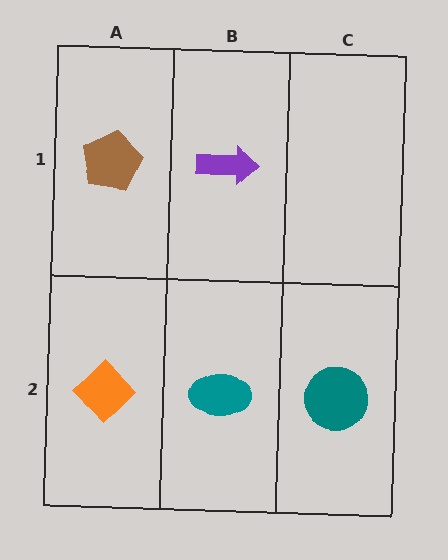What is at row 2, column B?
A teal ellipse.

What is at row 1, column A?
A brown pentagon.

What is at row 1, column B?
A purple arrow.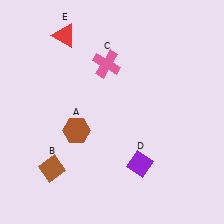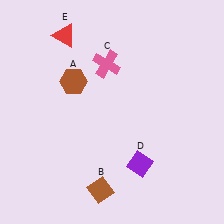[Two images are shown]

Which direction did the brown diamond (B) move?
The brown diamond (B) moved right.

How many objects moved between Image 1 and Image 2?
2 objects moved between the two images.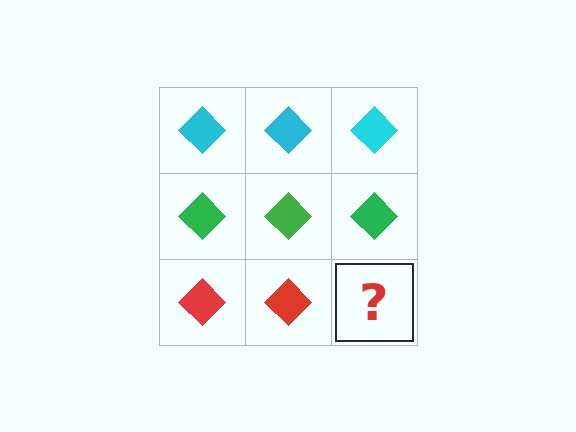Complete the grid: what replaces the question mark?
The question mark should be replaced with a red diamond.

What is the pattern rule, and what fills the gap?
The rule is that each row has a consistent color. The gap should be filled with a red diamond.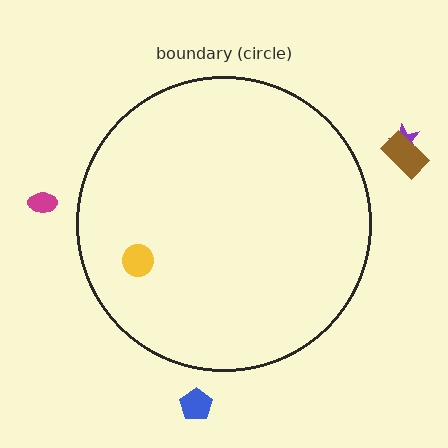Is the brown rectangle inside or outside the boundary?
Outside.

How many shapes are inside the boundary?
1 inside, 4 outside.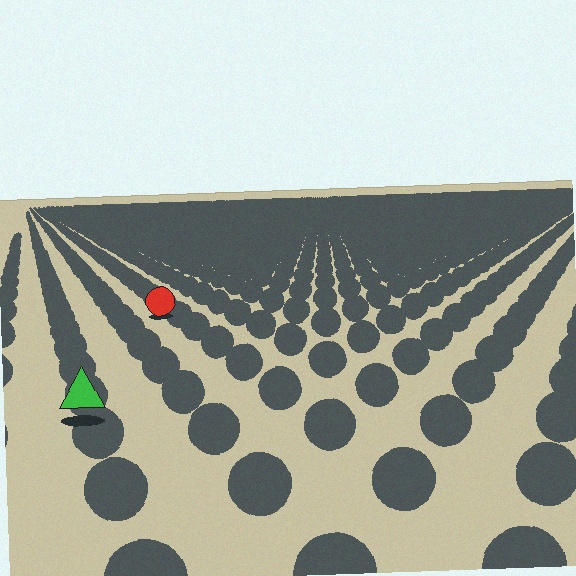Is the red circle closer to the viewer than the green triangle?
No. The green triangle is closer — you can tell from the texture gradient: the ground texture is coarser near it.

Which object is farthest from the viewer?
The red circle is farthest from the viewer. It appears smaller and the ground texture around it is denser.